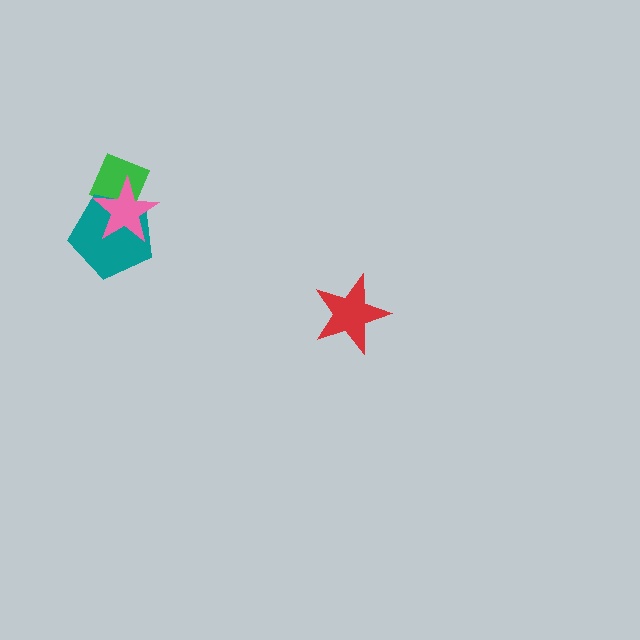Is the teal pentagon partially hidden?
Yes, it is partially covered by another shape.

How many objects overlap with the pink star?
2 objects overlap with the pink star.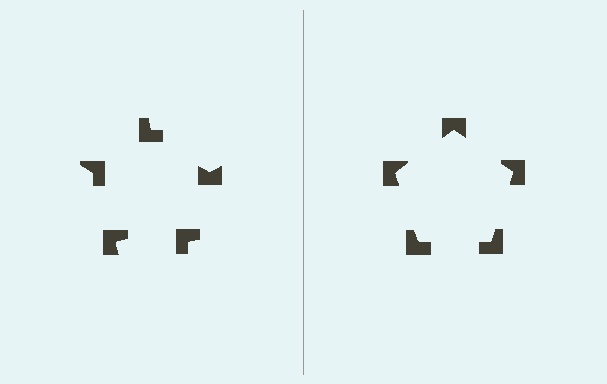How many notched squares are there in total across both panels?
10 — 5 on each side.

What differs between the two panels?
The notched squares are positioned identically on both sides; only the wedge orientations differ. On the right they align to a pentagon; on the left they are misaligned.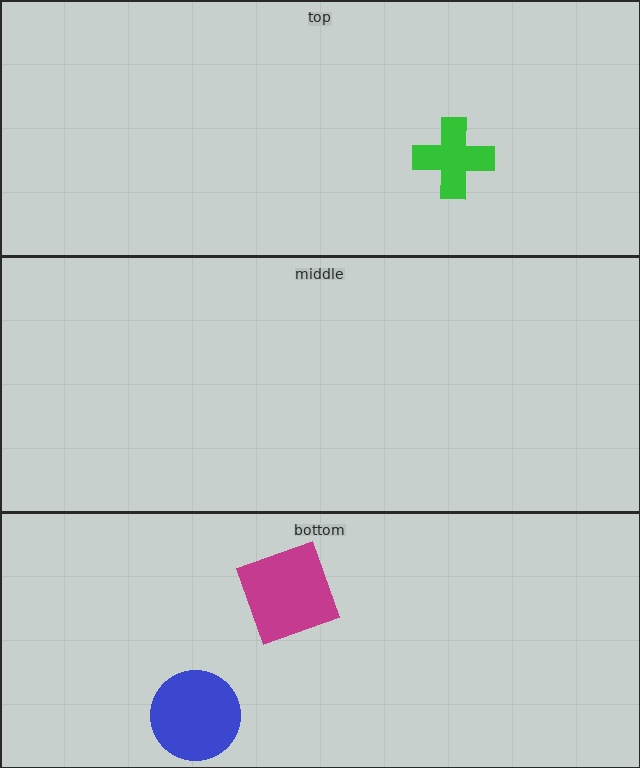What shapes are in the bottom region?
The magenta square, the blue circle.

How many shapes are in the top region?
1.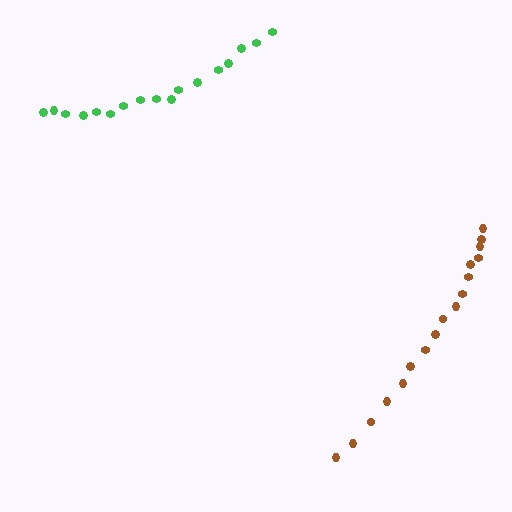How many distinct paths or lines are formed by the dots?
There are 2 distinct paths.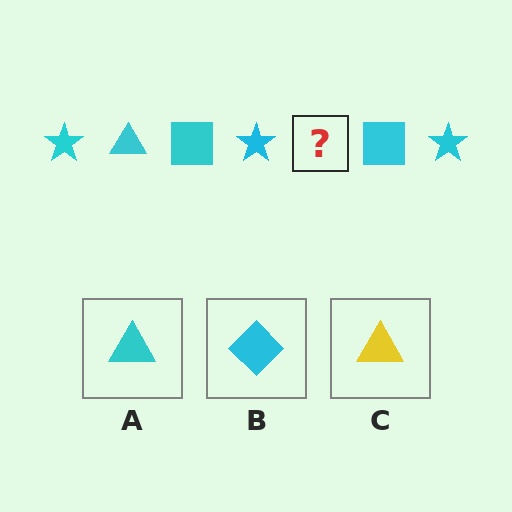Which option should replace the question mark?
Option A.